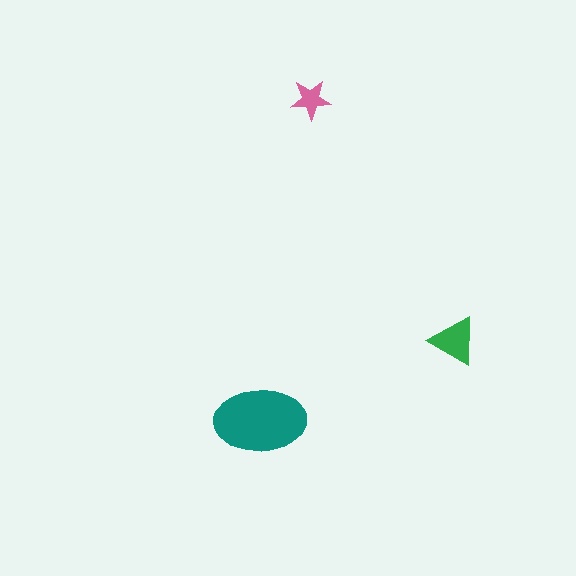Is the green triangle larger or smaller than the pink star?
Larger.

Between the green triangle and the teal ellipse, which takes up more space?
The teal ellipse.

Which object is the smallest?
The pink star.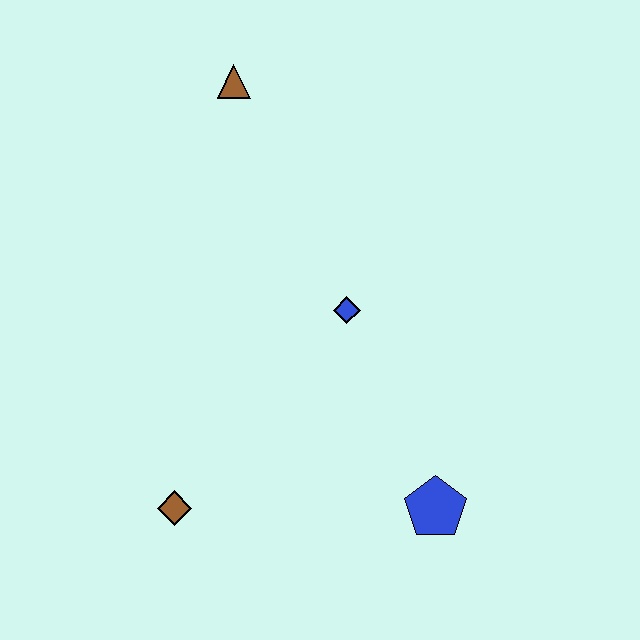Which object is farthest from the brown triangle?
The blue pentagon is farthest from the brown triangle.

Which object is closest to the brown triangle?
The blue diamond is closest to the brown triangle.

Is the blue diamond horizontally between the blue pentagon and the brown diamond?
Yes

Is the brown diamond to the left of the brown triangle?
Yes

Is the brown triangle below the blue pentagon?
No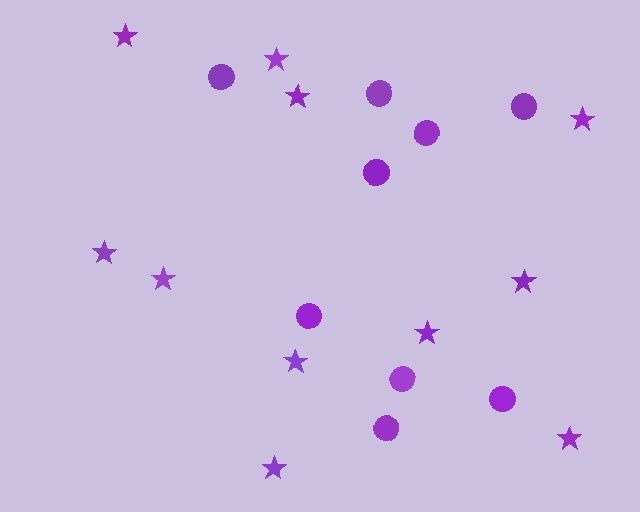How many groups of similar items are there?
There are 2 groups: one group of circles (9) and one group of stars (11).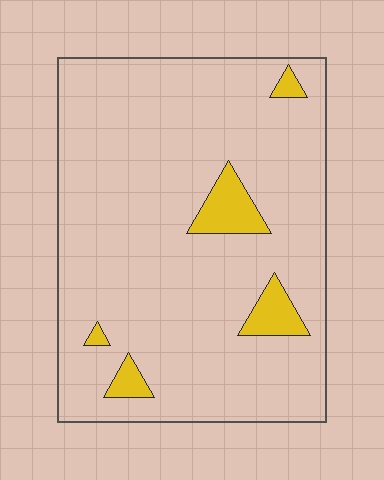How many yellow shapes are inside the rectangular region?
5.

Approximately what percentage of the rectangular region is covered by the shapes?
Approximately 10%.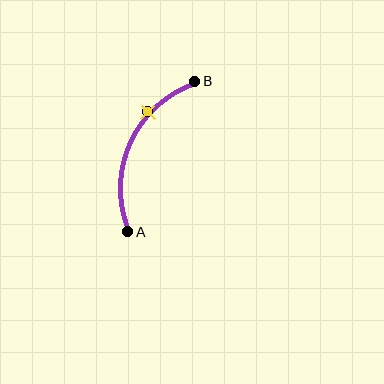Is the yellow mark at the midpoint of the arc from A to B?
No. The yellow mark lies on the arc but is closer to endpoint B. The arc midpoint would be at the point on the curve equidistant along the arc from both A and B.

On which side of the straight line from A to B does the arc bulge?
The arc bulges to the left of the straight line connecting A and B.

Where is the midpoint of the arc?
The arc midpoint is the point on the curve farthest from the straight line joining A and B. It sits to the left of that line.